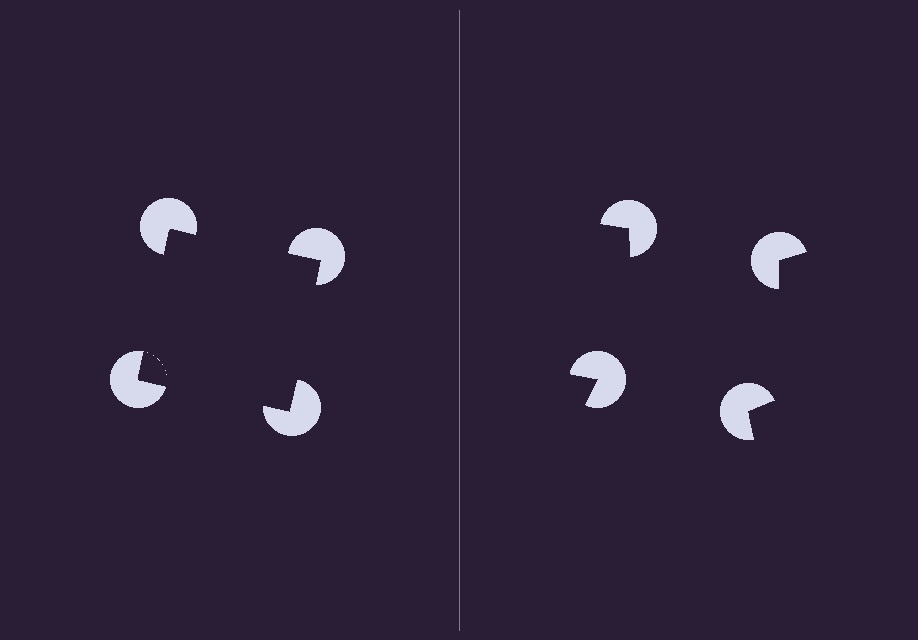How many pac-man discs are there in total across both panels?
8 — 4 on each side.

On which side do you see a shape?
An illusory square appears on the left side. On the right side the wedge cuts are rotated, so no coherent shape forms.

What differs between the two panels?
The pac-man discs are positioned identically on both sides; only the wedge orientations differ. On the left they align to a square; on the right they are misaligned.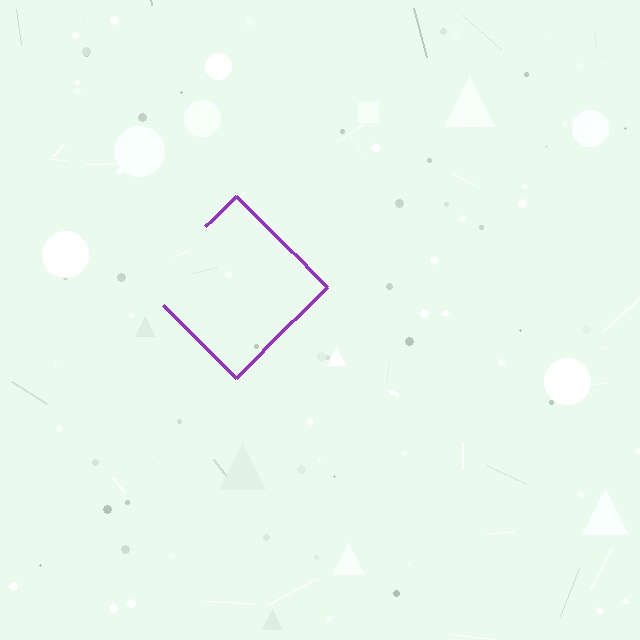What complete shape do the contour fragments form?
The contour fragments form a diamond.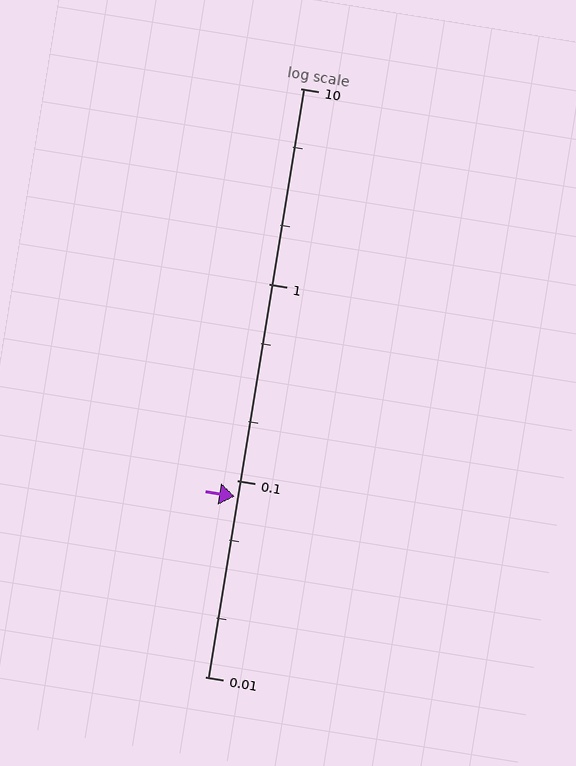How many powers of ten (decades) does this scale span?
The scale spans 3 decades, from 0.01 to 10.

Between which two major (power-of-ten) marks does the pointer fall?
The pointer is between 0.01 and 0.1.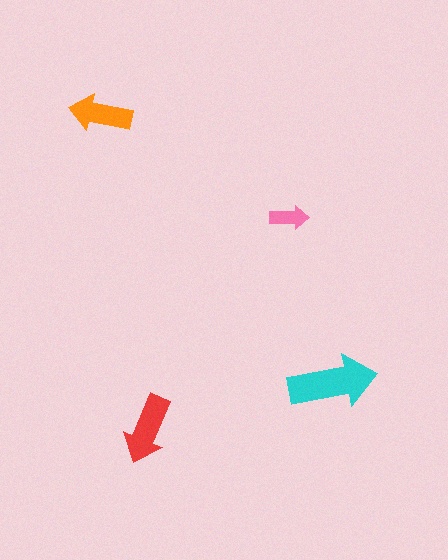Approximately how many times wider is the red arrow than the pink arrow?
About 1.5 times wider.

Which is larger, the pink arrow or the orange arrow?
The orange one.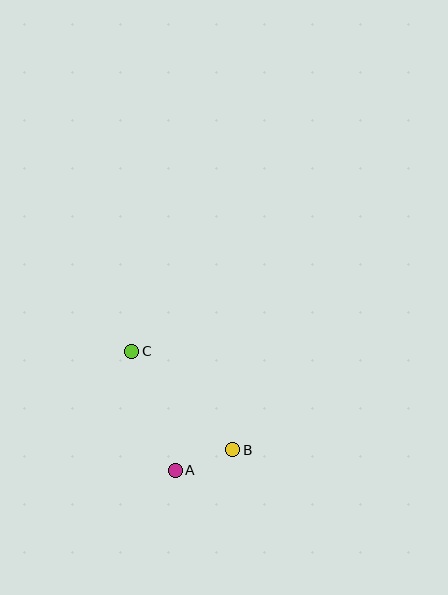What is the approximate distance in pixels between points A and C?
The distance between A and C is approximately 127 pixels.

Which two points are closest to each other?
Points A and B are closest to each other.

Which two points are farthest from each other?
Points B and C are farthest from each other.